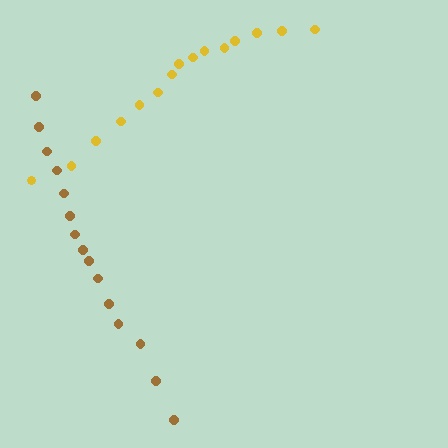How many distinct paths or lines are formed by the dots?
There are 2 distinct paths.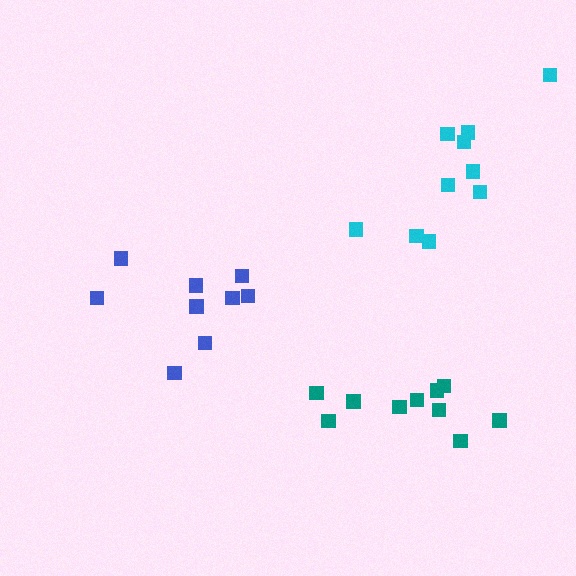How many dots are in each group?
Group 1: 10 dots, Group 2: 9 dots, Group 3: 10 dots (29 total).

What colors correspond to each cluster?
The clusters are colored: teal, blue, cyan.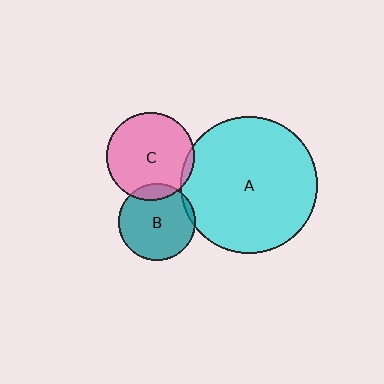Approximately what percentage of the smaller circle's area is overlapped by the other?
Approximately 5%.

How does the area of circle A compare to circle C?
Approximately 2.4 times.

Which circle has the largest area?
Circle A (cyan).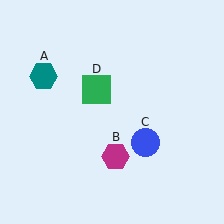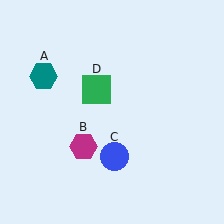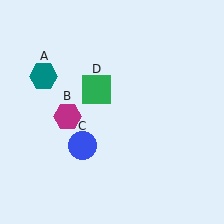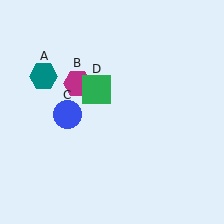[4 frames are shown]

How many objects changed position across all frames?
2 objects changed position: magenta hexagon (object B), blue circle (object C).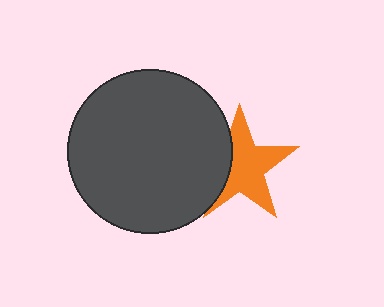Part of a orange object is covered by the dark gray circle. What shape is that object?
It is a star.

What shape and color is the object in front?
The object in front is a dark gray circle.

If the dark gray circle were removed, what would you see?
You would see the complete orange star.